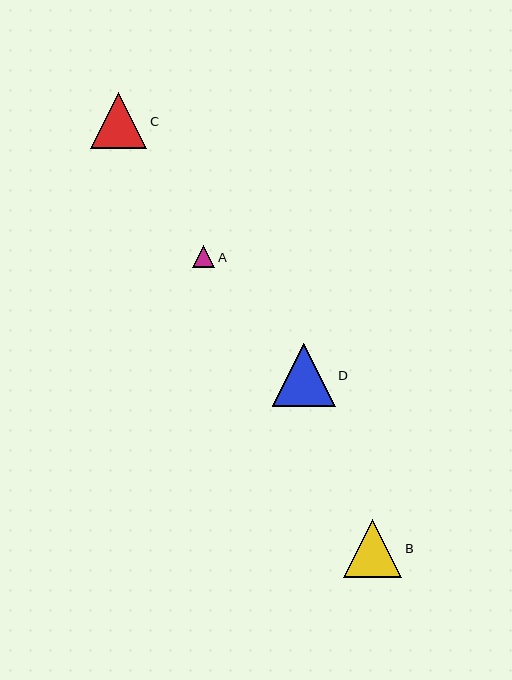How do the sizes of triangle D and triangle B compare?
Triangle D and triangle B are approximately the same size.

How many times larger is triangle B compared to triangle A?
Triangle B is approximately 2.7 times the size of triangle A.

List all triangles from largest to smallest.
From largest to smallest: D, B, C, A.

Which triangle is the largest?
Triangle D is the largest with a size of approximately 63 pixels.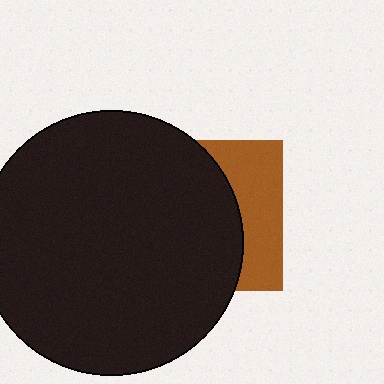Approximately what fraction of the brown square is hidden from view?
Roughly 67% of the brown square is hidden behind the black circle.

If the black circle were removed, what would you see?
You would see the complete brown square.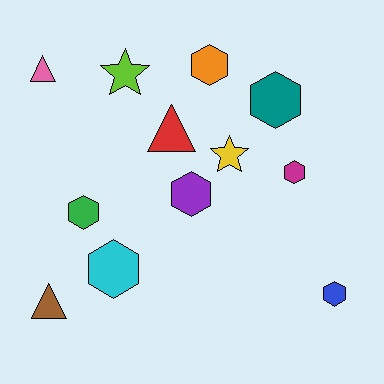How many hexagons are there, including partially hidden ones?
There are 7 hexagons.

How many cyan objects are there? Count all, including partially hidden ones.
There is 1 cyan object.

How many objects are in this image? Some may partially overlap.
There are 12 objects.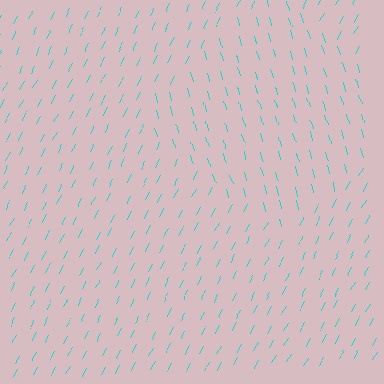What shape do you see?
I see a diamond.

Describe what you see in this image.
The image is filled with small cyan line segments. A diamond region in the image has lines oriented differently from the surrounding lines, creating a visible texture boundary.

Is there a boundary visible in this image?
Yes, there is a texture boundary formed by a change in line orientation.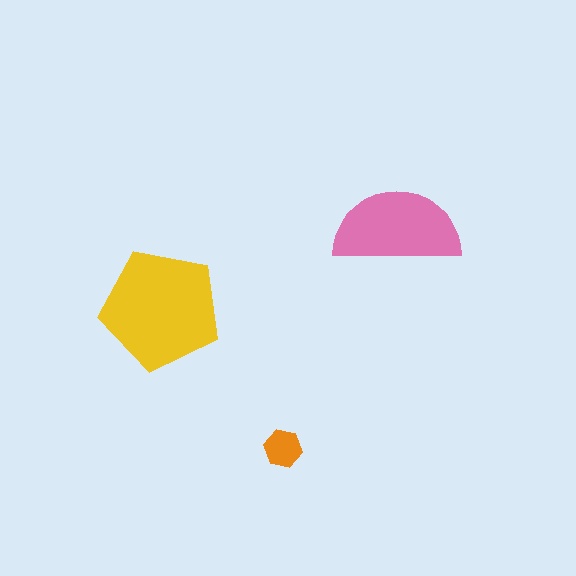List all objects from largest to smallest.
The yellow pentagon, the pink semicircle, the orange hexagon.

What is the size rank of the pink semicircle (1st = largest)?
2nd.